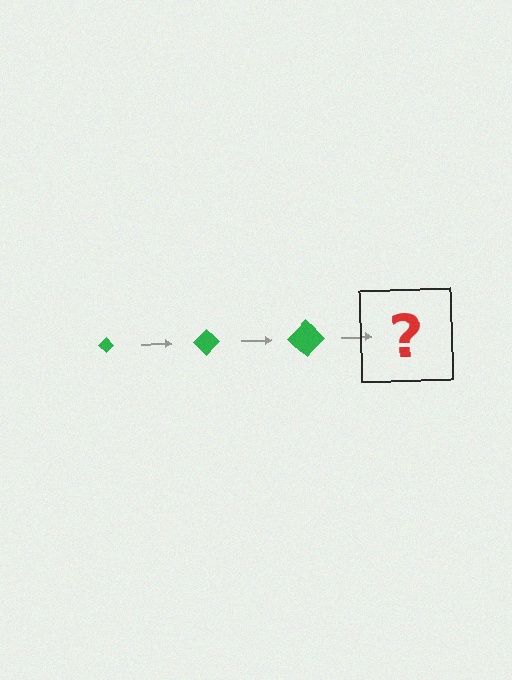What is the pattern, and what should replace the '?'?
The pattern is that the diamond gets progressively larger each step. The '?' should be a green diamond, larger than the previous one.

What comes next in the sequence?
The next element should be a green diamond, larger than the previous one.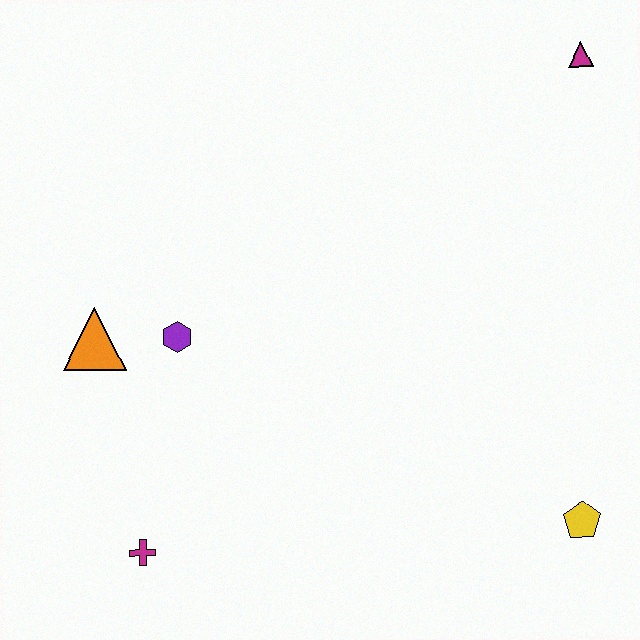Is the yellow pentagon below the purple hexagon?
Yes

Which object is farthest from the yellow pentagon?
The orange triangle is farthest from the yellow pentagon.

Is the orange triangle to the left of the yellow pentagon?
Yes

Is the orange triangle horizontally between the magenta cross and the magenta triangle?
No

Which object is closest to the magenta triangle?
The yellow pentagon is closest to the magenta triangle.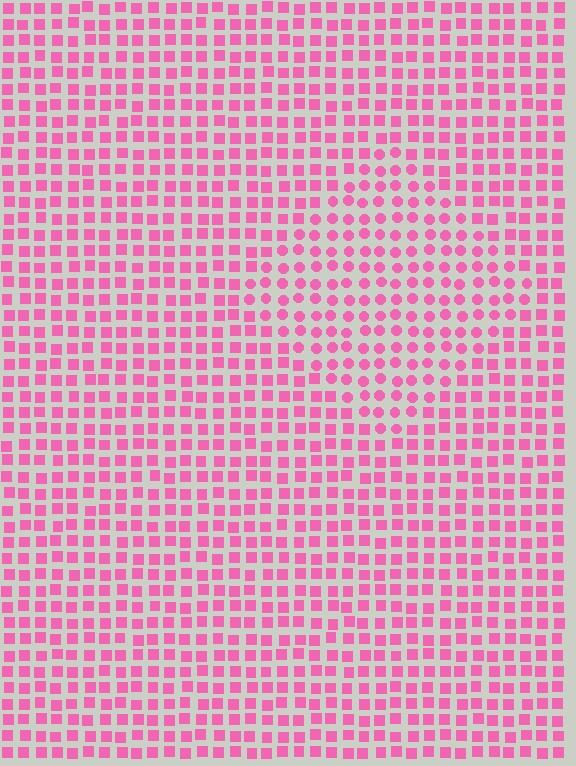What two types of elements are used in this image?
The image uses circles inside the diamond region and squares outside it.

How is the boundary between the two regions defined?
The boundary is defined by a change in element shape: circles inside vs. squares outside. All elements share the same color and spacing.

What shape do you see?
I see a diamond.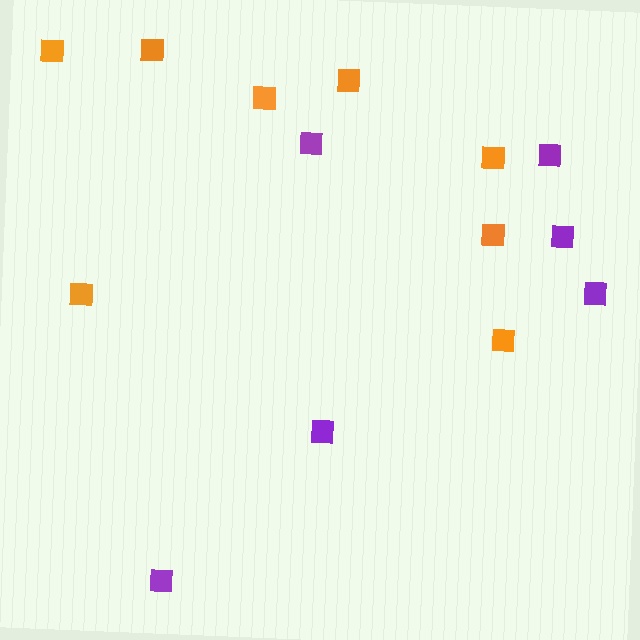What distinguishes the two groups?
There are 2 groups: one group of purple squares (6) and one group of orange squares (8).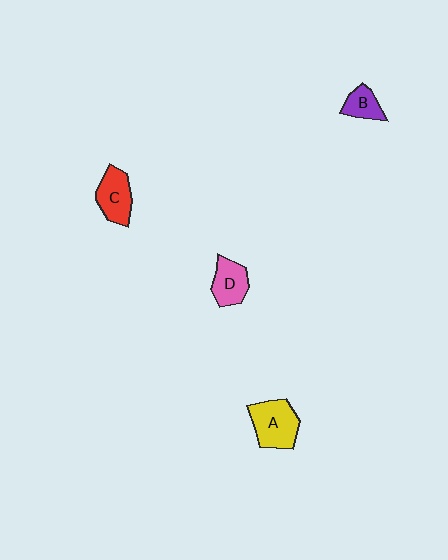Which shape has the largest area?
Shape A (yellow).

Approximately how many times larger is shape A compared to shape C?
Approximately 1.3 times.